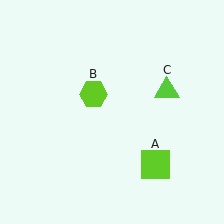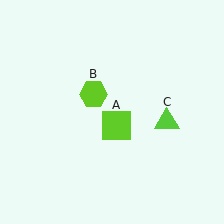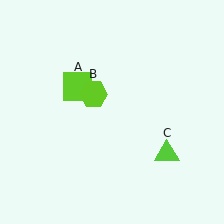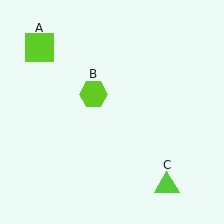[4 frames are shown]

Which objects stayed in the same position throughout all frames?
Lime hexagon (object B) remained stationary.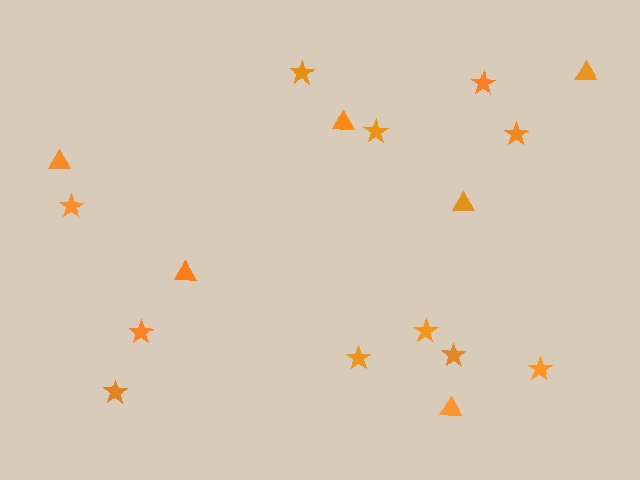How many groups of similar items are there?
There are 2 groups: one group of stars (11) and one group of triangles (6).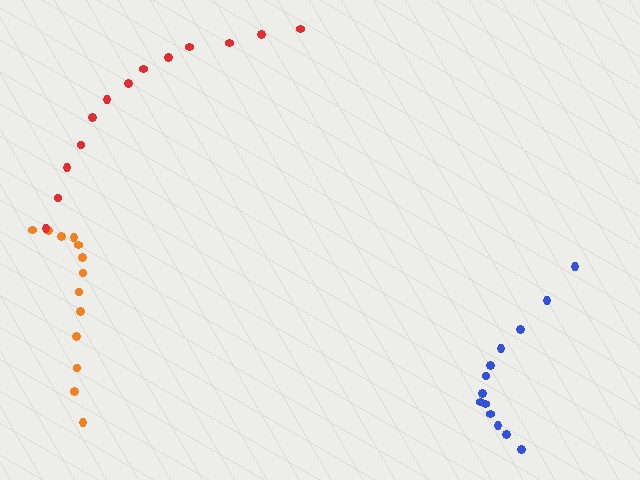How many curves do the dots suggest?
There are 3 distinct paths.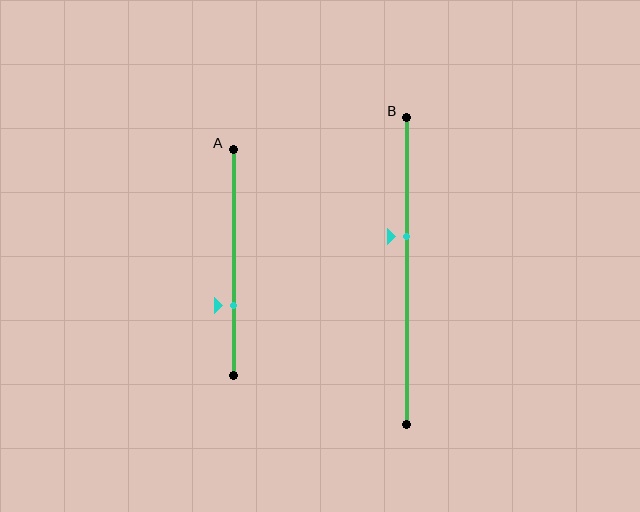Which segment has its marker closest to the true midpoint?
Segment B has its marker closest to the true midpoint.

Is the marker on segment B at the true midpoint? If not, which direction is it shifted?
No, the marker on segment B is shifted upward by about 11% of the segment length.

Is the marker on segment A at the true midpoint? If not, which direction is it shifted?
No, the marker on segment A is shifted downward by about 19% of the segment length.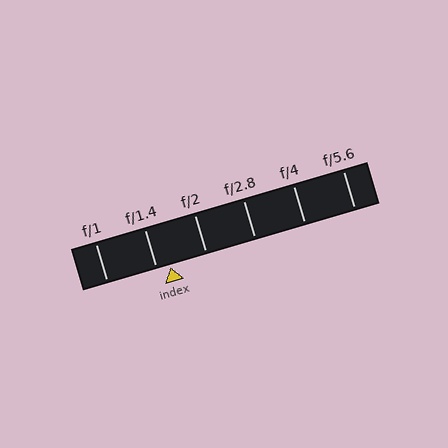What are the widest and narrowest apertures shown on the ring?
The widest aperture shown is f/1 and the narrowest is f/5.6.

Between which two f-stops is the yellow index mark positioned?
The index mark is between f/1.4 and f/2.